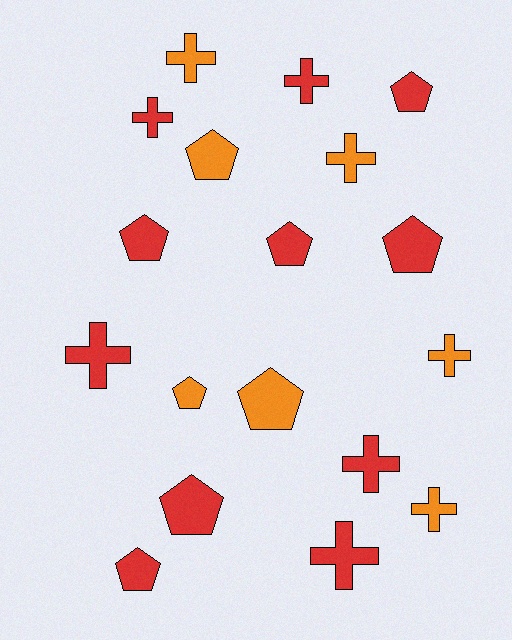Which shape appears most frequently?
Cross, with 9 objects.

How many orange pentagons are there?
There are 3 orange pentagons.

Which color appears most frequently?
Red, with 11 objects.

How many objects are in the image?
There are 18 objects.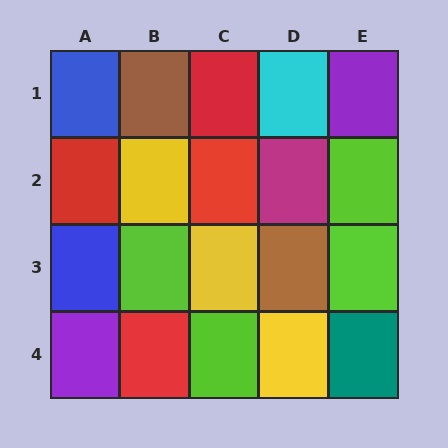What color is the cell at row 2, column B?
Yellow.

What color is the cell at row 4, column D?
Yellow.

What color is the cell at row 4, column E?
Teal.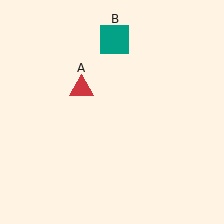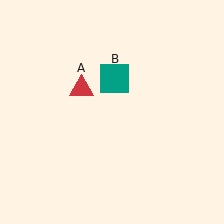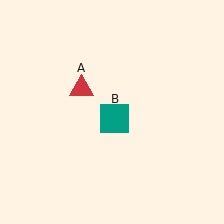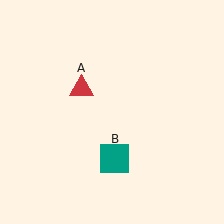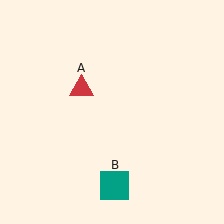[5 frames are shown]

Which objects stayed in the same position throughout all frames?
Red triangle (object A) remained stationary.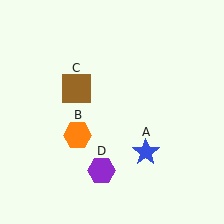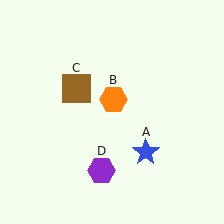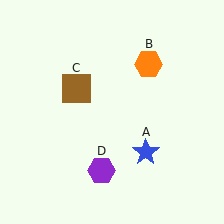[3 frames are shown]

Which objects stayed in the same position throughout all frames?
Blue star (object A) and brown square (object C) and purple hexagon (object D) remained stationary.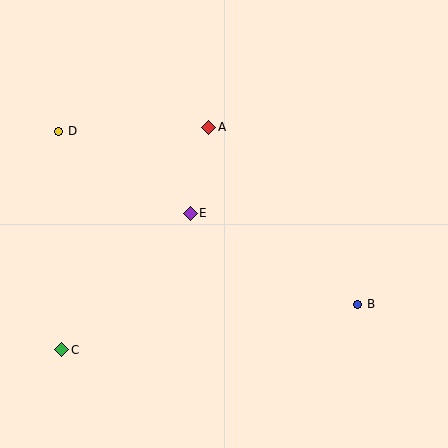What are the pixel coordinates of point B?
Point B is at (358, 304).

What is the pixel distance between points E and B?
The distance between E and B is 190 pixels.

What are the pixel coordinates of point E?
Point E is at (190, 213).